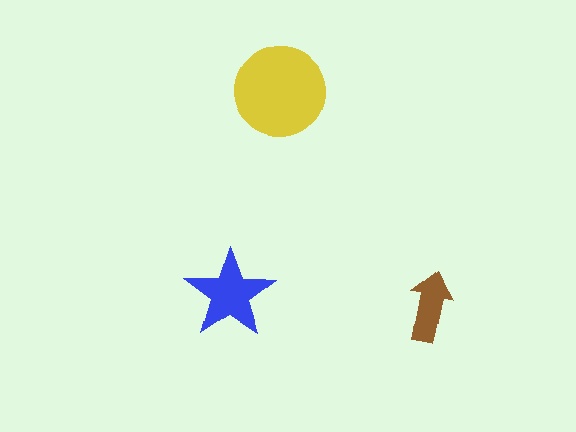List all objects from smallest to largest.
The brown arrow, the blue star, the yellow circle.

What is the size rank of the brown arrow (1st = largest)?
3rd.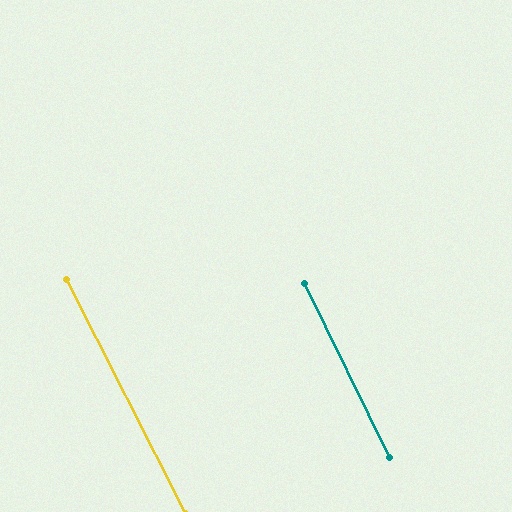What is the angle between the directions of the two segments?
Approximately 1 degree.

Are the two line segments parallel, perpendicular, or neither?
Parallel — their directions differ by only 0.9°.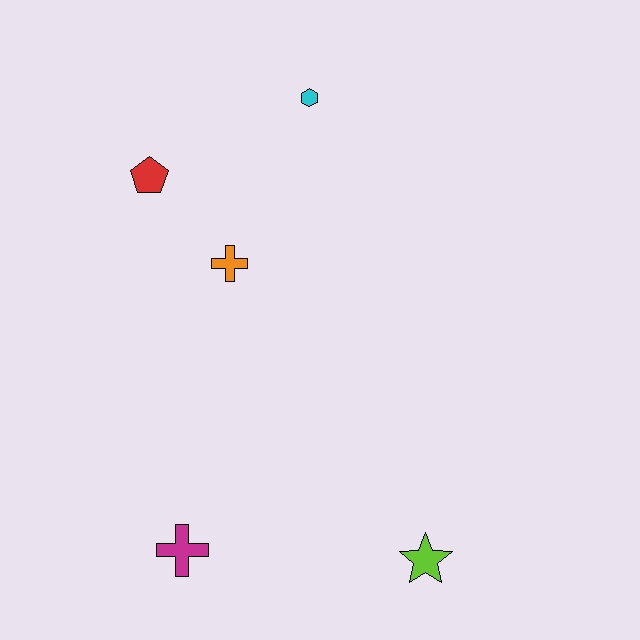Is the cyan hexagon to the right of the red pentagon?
Yes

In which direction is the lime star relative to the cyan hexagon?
The lime star is below the cyan hexagon.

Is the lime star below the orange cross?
Yes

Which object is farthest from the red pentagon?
The lime star is farthest from the red pentagon.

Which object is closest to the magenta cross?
The lime star is closest to the magenta cross.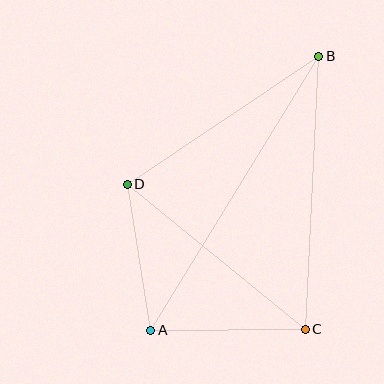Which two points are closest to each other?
Points A and D are closest to each other.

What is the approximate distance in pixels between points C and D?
The distance between C and D is approximately 230 pixels.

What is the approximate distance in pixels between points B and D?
The distance between B and D is approximately 230 pixels.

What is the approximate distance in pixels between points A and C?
The distance between A and C is approximately 155 pixels.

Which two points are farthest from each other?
Points A and B are farthest from each other.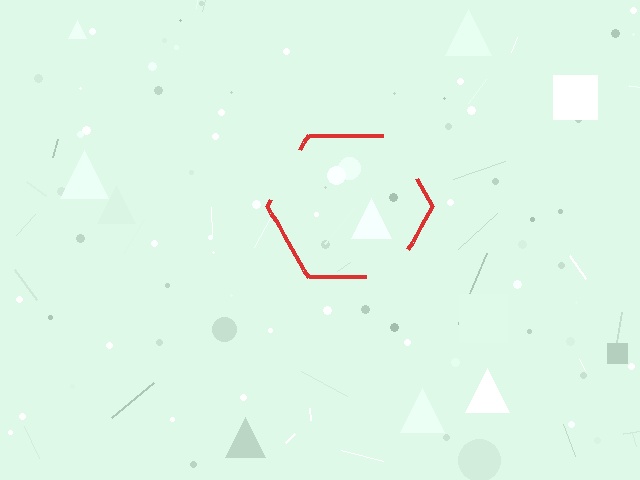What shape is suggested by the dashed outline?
The dashed outline suggests a hexagon.